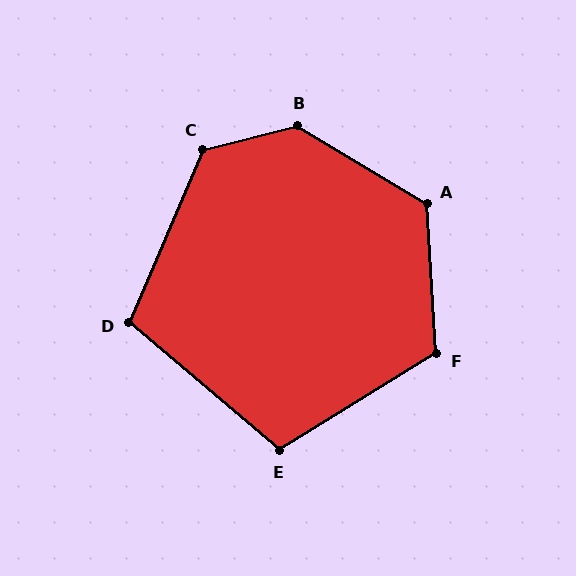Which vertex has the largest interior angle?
B, at approximately 135 degrees.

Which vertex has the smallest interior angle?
D, at approximately 107 degrees.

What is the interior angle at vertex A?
Approximately 125 degrees (obtuse).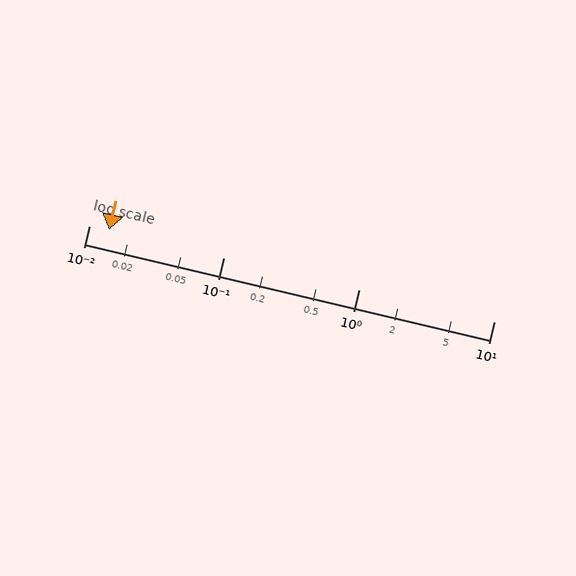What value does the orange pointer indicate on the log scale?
The pointer indicates approximately 0.014.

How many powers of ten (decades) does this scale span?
The scale spans 3 decades, from 0.01 to 10.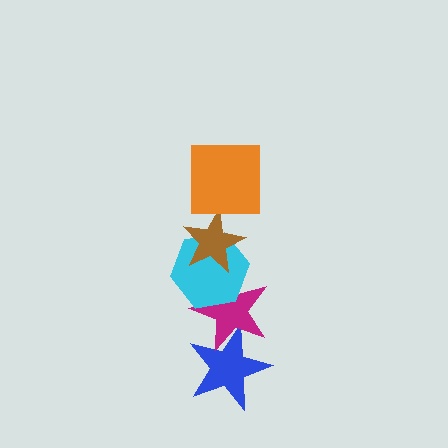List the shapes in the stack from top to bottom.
From top to bottom: the orange square, the brown star, the cyan hexagon, the magenta star, the blue star.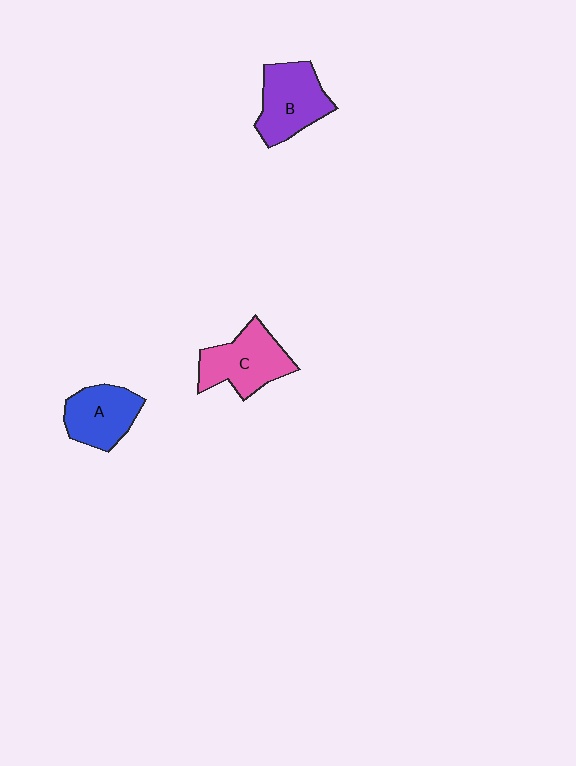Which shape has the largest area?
Shape C (pink).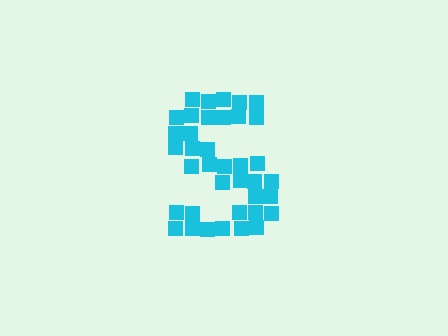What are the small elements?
The small elements are squares.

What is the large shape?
The large shape is the letter S.